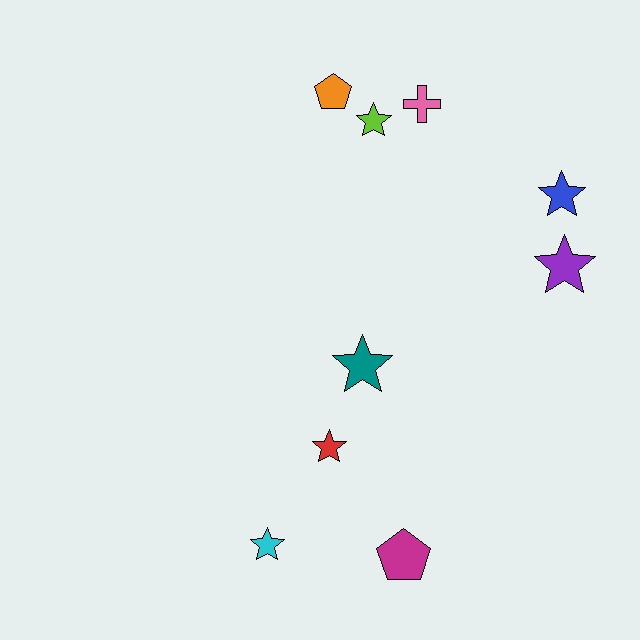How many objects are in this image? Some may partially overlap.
There are 9 objects.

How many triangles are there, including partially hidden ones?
There are no triangles.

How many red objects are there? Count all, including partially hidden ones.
There is 1 red object.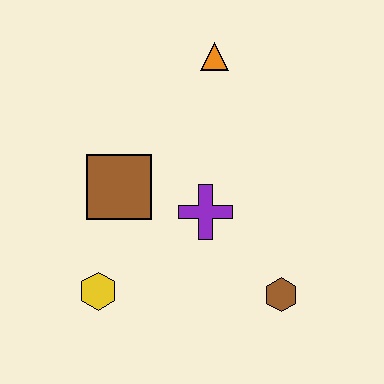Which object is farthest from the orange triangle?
The yellow hexagon is farthest from the orange triangle.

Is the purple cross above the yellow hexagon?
Yes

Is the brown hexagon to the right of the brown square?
Yes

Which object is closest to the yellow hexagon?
The brown square is closest to the yellow hexagon.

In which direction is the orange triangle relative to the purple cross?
The orange triangle is above the purple cross.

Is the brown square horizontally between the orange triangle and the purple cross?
No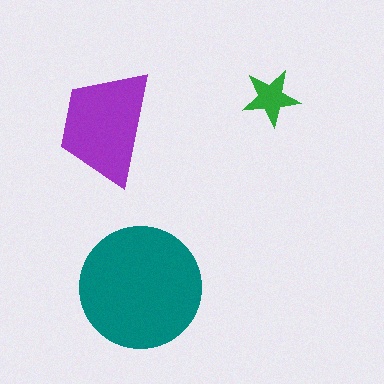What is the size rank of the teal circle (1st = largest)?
1st.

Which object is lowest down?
The teal circle is bottommost.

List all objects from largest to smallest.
The teal circle, the purple trapezoid, the green star.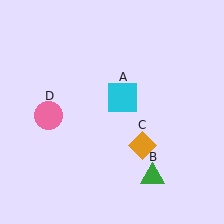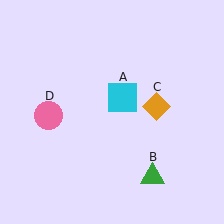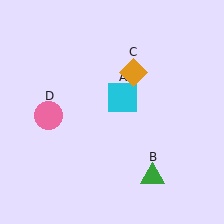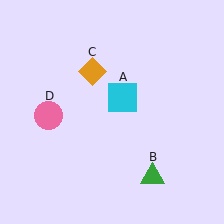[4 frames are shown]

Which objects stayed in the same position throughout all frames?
Cyan square (object A) and green triangle (object B) and pink circle (object D) remained stationary.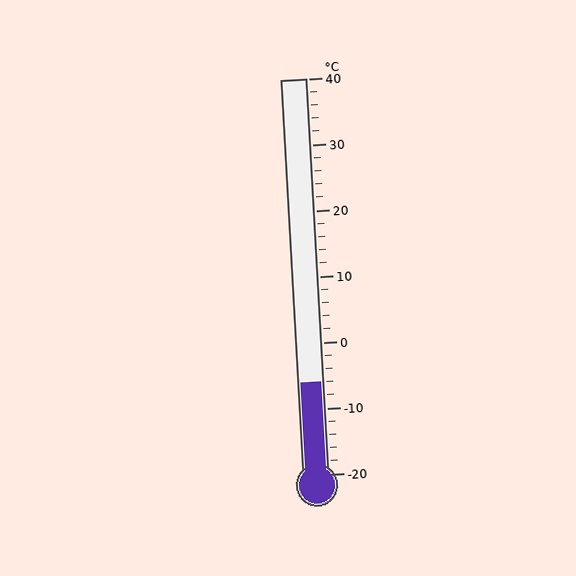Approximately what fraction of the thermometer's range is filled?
The thermometer is filled to approximately 25% of its range.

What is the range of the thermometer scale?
The thermometer scale ranges from -20°C to 40°C.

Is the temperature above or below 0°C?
The temperature is below 0°C.